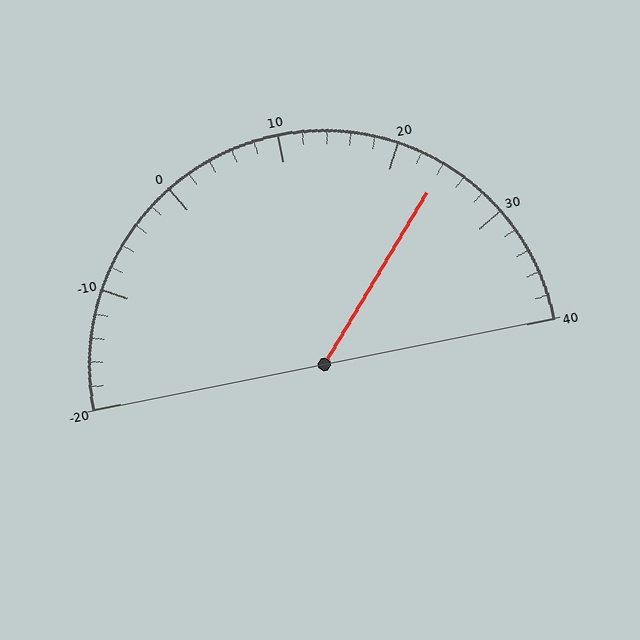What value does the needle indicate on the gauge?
The needle indicates approximately 24.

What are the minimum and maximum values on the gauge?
The gauge ranges from -20 to 40.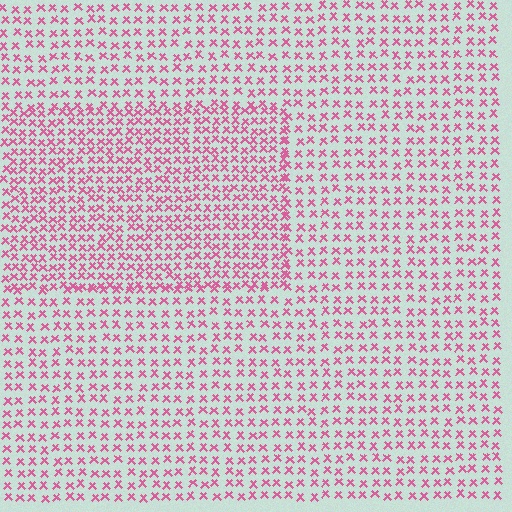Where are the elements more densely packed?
The elements are more densely packed inside the rectangle boundary.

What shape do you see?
I see a rectangle.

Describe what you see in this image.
The image contains small pink elements arranged at two different densities. A rectangle-shaped region is visible where the elements are more densely packed than the surrounding area.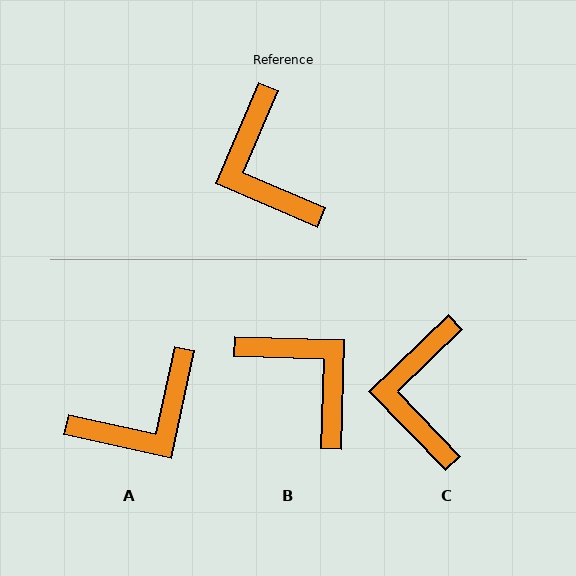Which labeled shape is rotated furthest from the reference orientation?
B, about 159 degrees away.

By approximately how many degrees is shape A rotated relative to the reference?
Approximately 101 degrees counter-clockwise.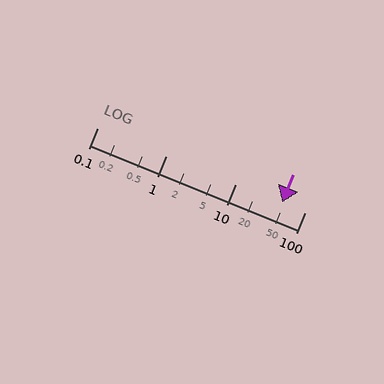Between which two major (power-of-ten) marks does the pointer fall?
The pointer is between 10 and 100.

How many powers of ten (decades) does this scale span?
The scale spans 3 decades, from 0.1 to 100.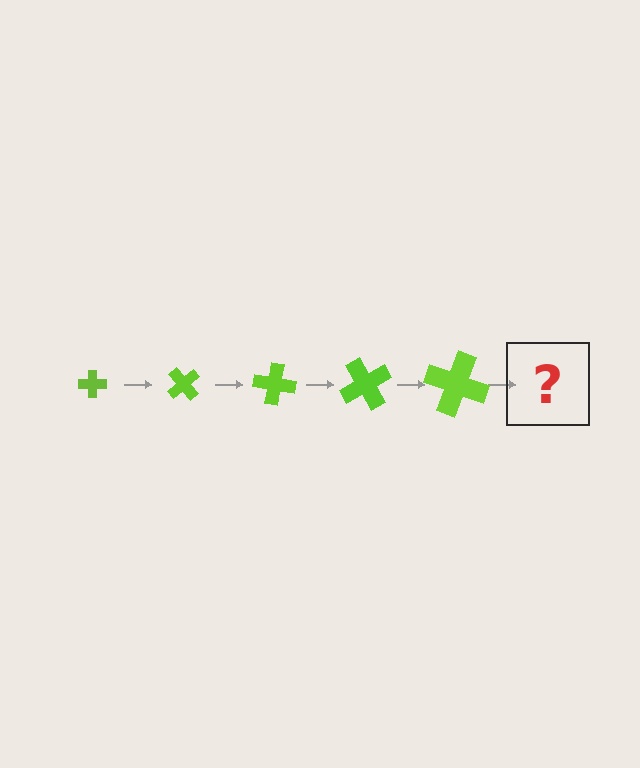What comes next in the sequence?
The next element should be a cross, larger than the previous one and rotated 250 degrees from the start.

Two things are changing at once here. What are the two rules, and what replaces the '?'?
The two rules are that the cross grows larger each step and it rotates 50 degrees each step. The '?' should be a cross, larger than the previous one and rotated 250 degrees from the start.